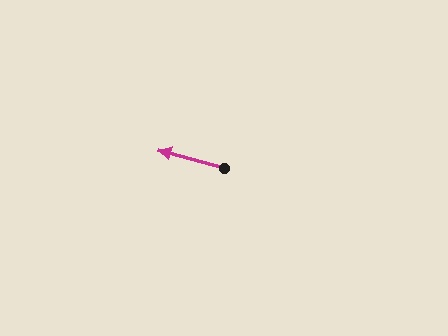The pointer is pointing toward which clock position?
Roughly 10 o'clock.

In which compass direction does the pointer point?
West.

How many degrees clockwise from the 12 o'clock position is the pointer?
Approximately 285 degrees.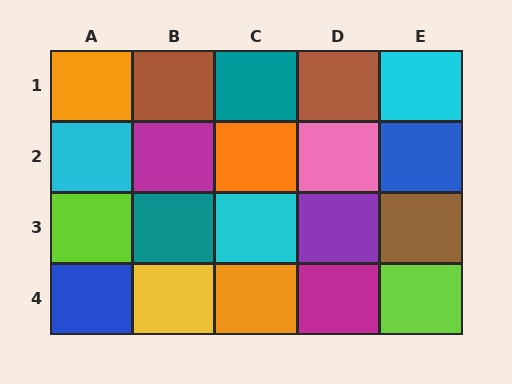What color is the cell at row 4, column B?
Yellow.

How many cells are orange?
3 cells are orange.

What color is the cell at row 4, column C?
Orange.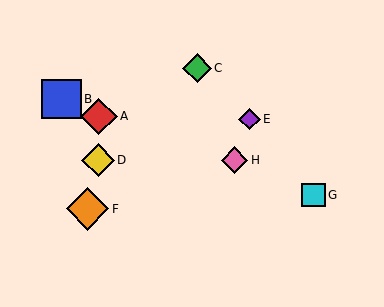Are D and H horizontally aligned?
Yes, both are at y≈160.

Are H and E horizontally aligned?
No, H is at y≈160 and E is at y≈119.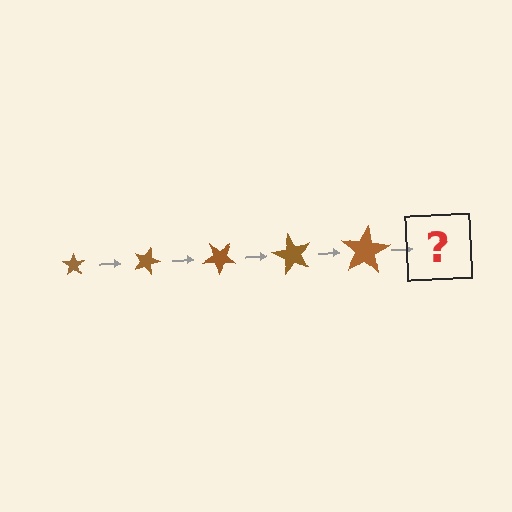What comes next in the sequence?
The next element should be a star, larger than the previous one and rotated 100 degrees from the start.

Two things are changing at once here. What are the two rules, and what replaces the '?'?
The two rules are that the star grows larger each step and it rotates 20 degrees each step. The '?' should be a star, larger than the previous one and rotated 100 degrees from the start.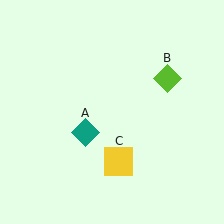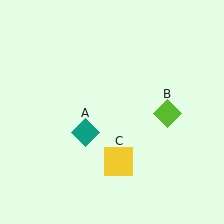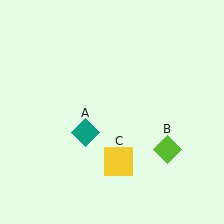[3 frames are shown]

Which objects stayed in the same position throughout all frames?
Teal diamond (object A) and yellow square (object C) remained stationary.